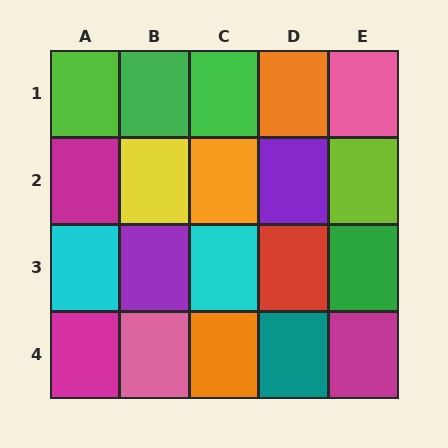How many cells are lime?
2 cells are lime.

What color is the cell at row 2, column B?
Yellow.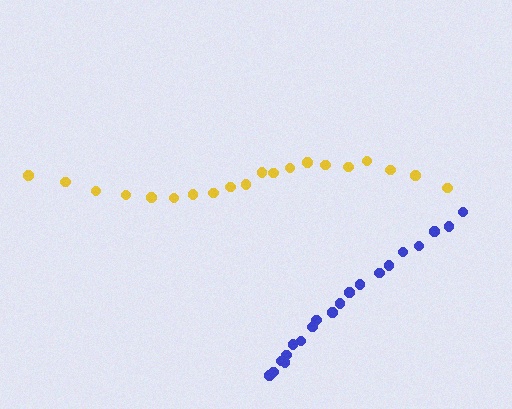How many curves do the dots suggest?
There are 2 distinct paths.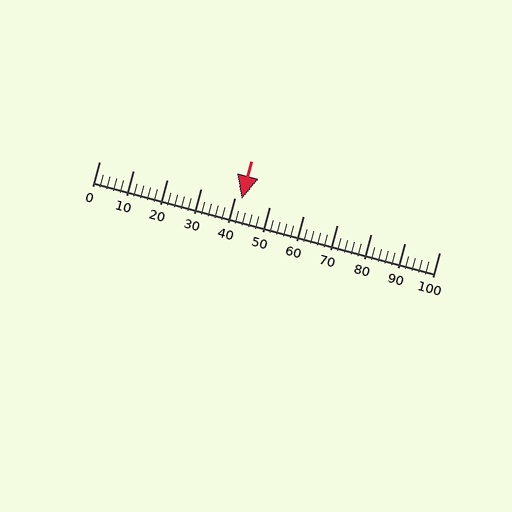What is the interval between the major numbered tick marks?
The major tick marks are spaced 10 units apart.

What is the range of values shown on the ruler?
The ruler shows values from 0 to 100.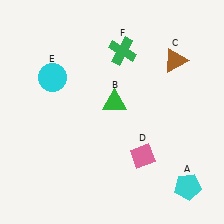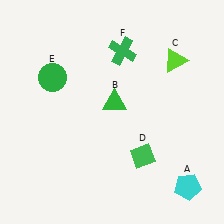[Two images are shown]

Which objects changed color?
C changed from brown to lime. D changed from pink to green. E changed from cyan to green.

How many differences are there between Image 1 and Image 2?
There are 3 differences between the two images.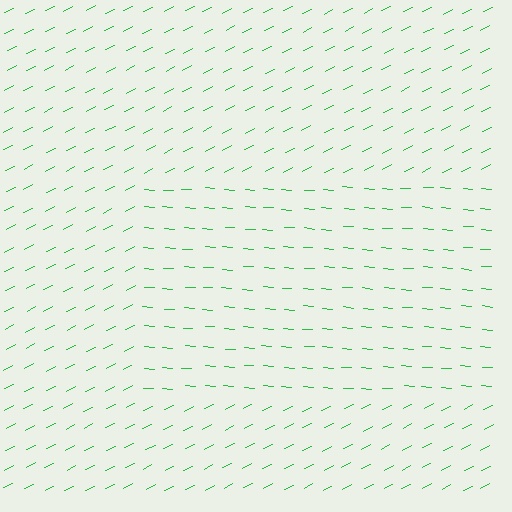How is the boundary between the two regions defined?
The boundary is defined purely by a change in line orientation (approximately 31 degrees difference). All lines are the same color and thickness.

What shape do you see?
I see a rectangle.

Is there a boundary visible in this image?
Yes, there is a texture boundary formed by a change in line orientation.